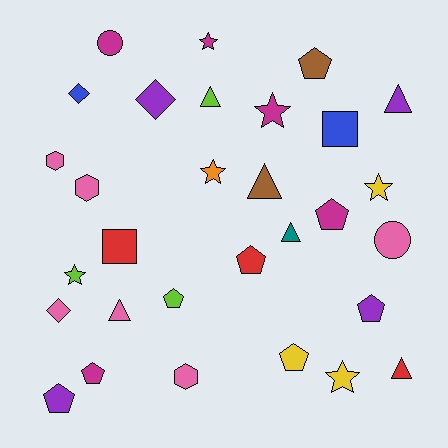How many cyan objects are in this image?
There are no cyan objects.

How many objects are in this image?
There are 30 objects.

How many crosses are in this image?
There are no crosses.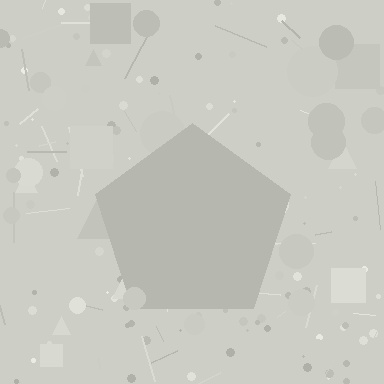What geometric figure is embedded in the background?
A pentagon is embedded in the background.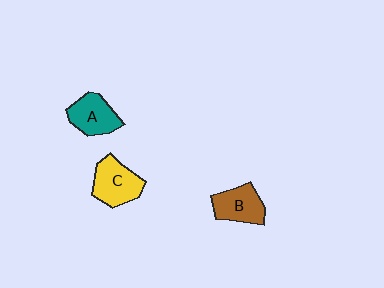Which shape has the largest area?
Shape C (yellow).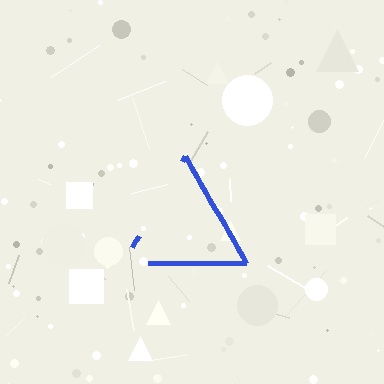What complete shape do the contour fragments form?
The contour fragments form a triangle.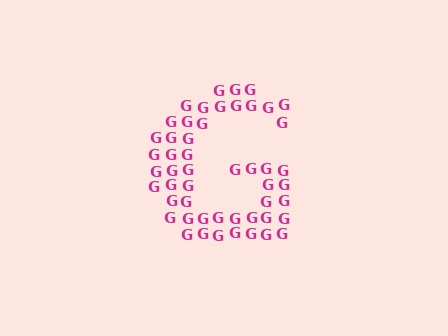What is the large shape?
The large shape is the letter G.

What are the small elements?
The small elements are letter G's.